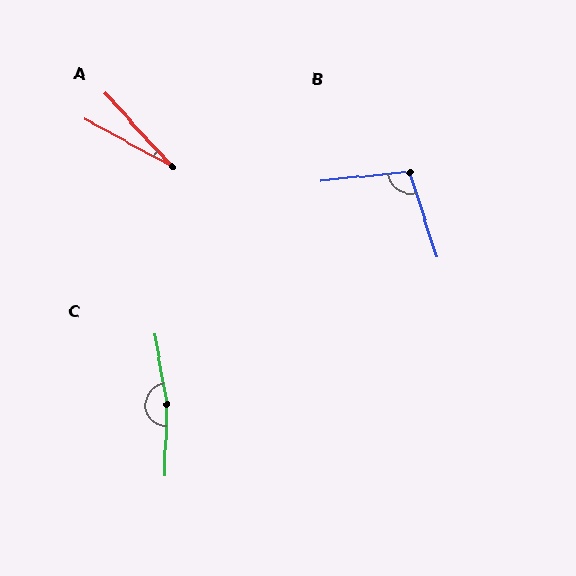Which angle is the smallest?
A, at approximately 19 degrees.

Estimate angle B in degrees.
Approximately 102 degrees.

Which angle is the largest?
C, at approximately 169 degrees.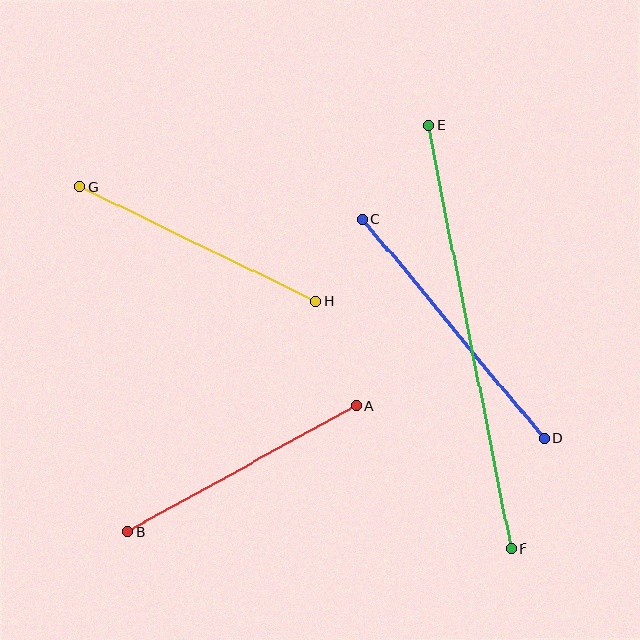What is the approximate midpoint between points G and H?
The midpoint is at approximately (198, 244) pixels.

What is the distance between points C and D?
The distance is approximately 285 pixels.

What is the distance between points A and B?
The distance is approximately 261 pixels.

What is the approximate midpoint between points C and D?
The midpoint is at approximately (453, 329) pixels.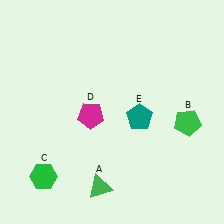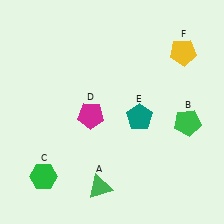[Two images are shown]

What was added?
A yellow pentagon (F) was added in Image 2.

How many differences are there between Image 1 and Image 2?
There is 1 difference between the two images.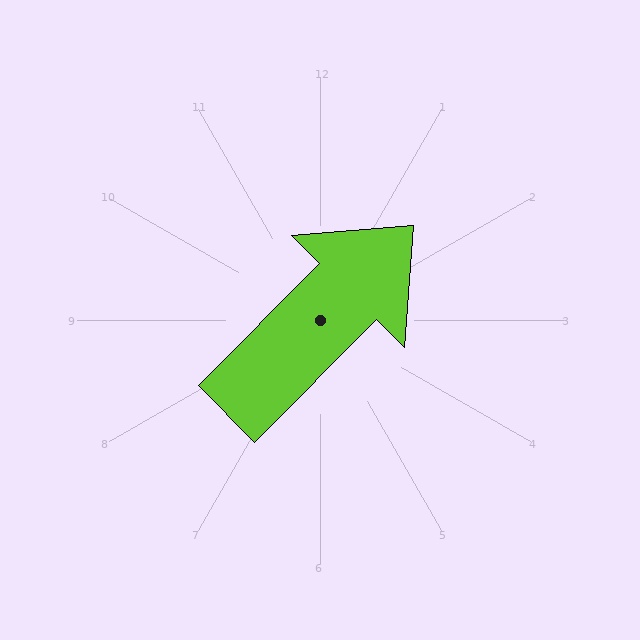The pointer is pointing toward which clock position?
Roughly 1 o'clock.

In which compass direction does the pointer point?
Northeast.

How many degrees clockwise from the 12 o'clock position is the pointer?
Approximately 45 degrees.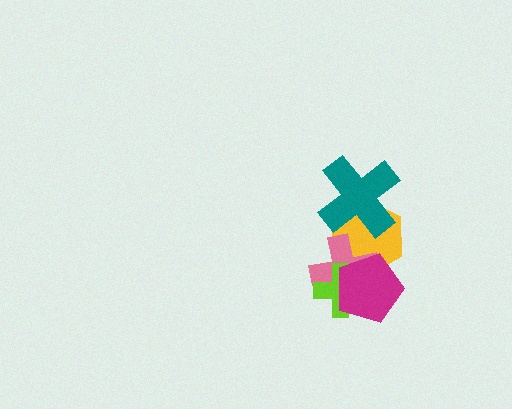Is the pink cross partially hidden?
Yes, it is partially covered by another shape.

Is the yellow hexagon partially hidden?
Yes, it is partially covered by another shape.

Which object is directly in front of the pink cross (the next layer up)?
The lime cross is directly in front of the pink cross.